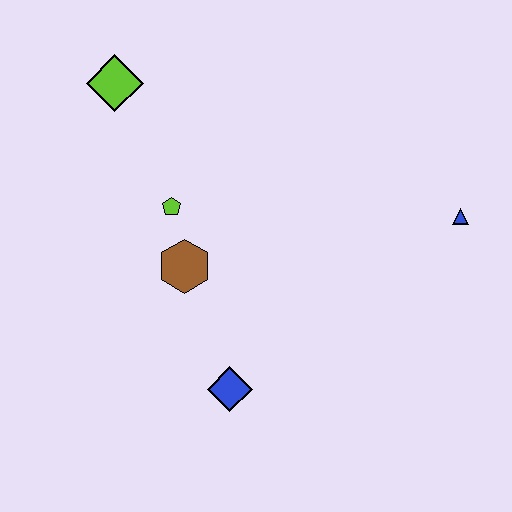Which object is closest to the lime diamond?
The lime pentagon is closest to the lime diamond.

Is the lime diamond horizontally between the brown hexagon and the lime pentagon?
No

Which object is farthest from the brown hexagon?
The blue triangle is farthest from the brown hexagon.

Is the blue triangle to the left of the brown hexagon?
No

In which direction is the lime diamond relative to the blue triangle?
The lime diamond is to the left of the blue triangle.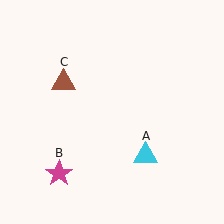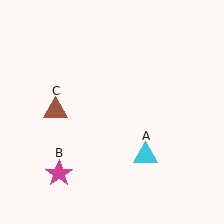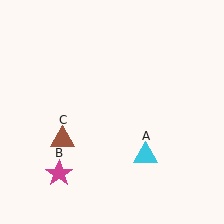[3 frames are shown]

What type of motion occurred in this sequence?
The brown triangle (object C) rotated counterclockwise around the center of the scene.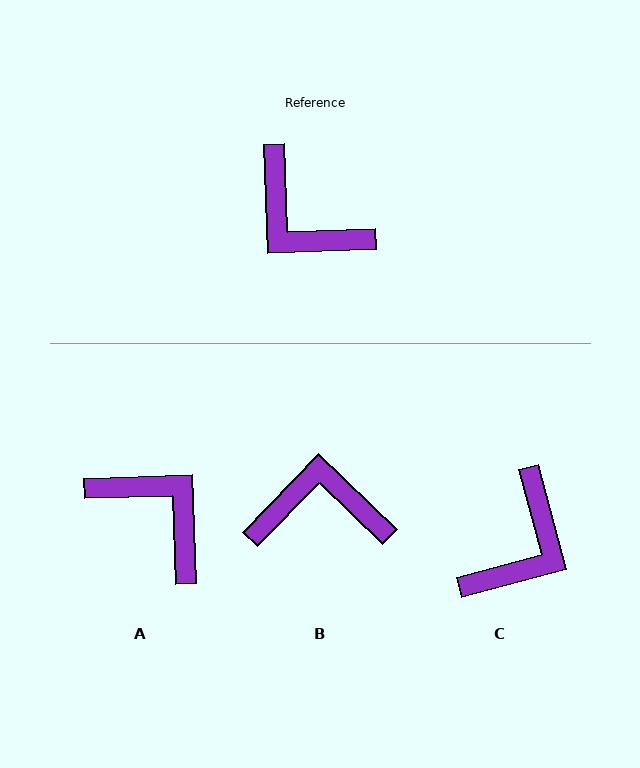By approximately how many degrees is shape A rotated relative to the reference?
Approximately 180 degrees counter-clockwise.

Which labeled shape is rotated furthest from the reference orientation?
A, about 180 degrees away.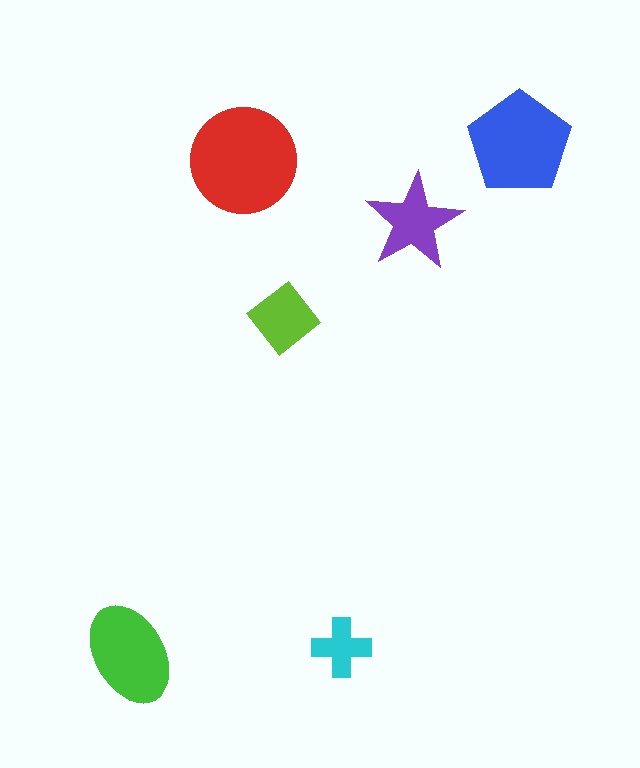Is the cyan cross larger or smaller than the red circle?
Smaller.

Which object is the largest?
The red circle.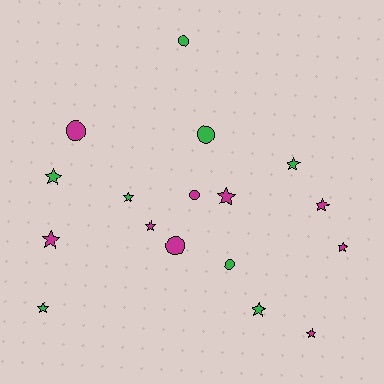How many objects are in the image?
There are 17 objects.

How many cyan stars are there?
There are no cyan stars.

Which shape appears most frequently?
Star, with 11 objects.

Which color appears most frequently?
Magenta, with 9 objects.